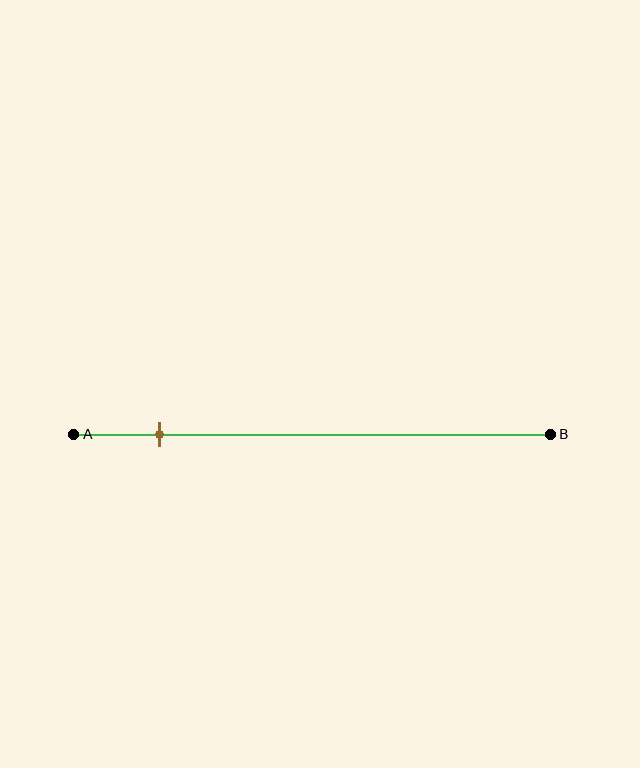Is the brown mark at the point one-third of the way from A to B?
No, the mark is at about 20% from A, not at the 33% one-third point.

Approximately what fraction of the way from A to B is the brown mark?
The brown mark is approximately 20% of the way from A to B.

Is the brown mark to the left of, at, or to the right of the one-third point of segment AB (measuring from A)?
The brown mark is to the left of the one-third point of segment AB.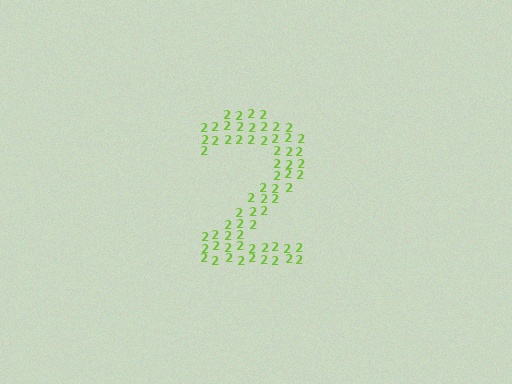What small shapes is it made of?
It is made of small digit 2's.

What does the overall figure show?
The overall figure shows the digit 2.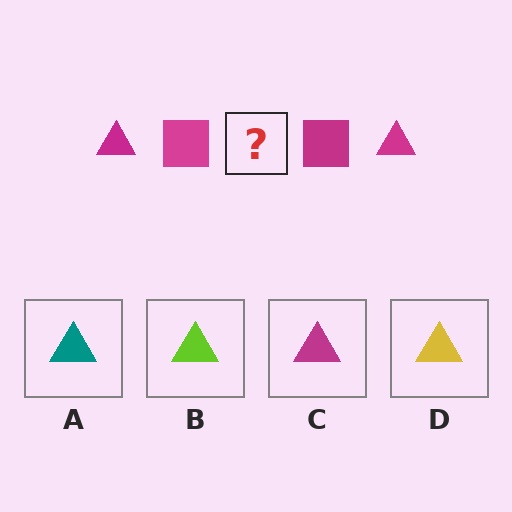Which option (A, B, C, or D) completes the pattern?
C.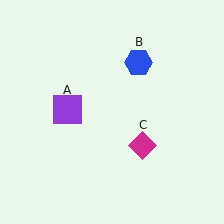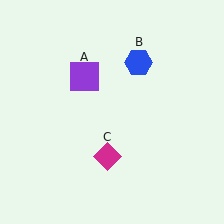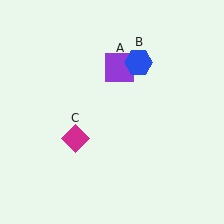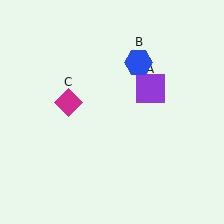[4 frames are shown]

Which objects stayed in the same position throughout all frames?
Blue hexagon (object B) remained stationary.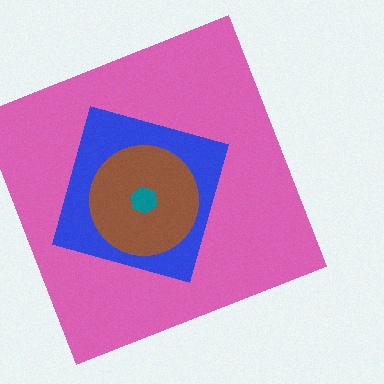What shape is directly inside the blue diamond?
The brown circle.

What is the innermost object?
The teal hexagon.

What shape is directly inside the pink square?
The blue diamond.